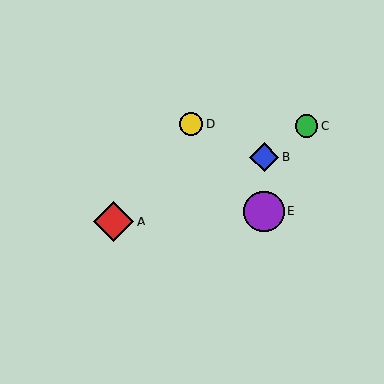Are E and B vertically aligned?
Yes, both are at x≈264.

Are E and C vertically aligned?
No, E is at x≈264 and C is at x≈307.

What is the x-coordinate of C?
Object C is at x≈307.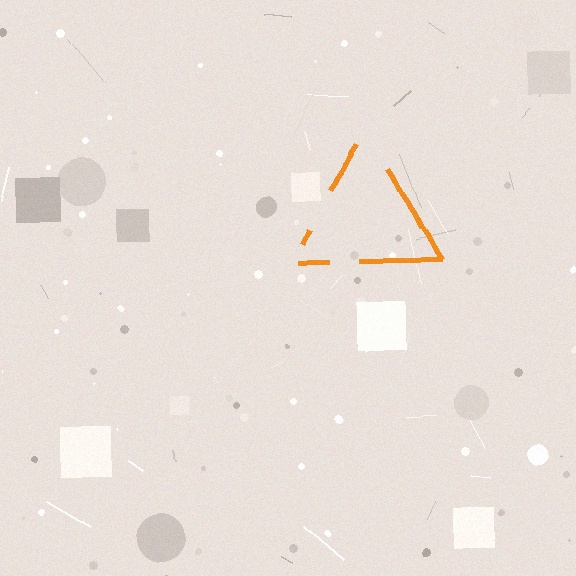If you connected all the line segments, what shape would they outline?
They would outline a triangle.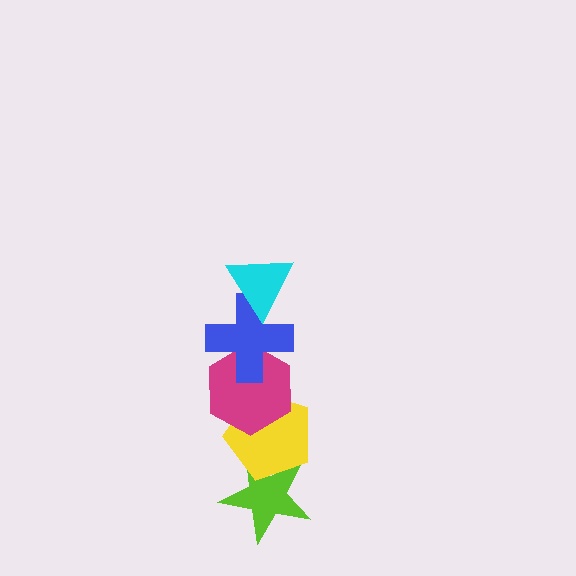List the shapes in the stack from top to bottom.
From top to bottom: the cyan triangle, the blue cross, the magenta hexagon, the yellow pentagon, the lime star.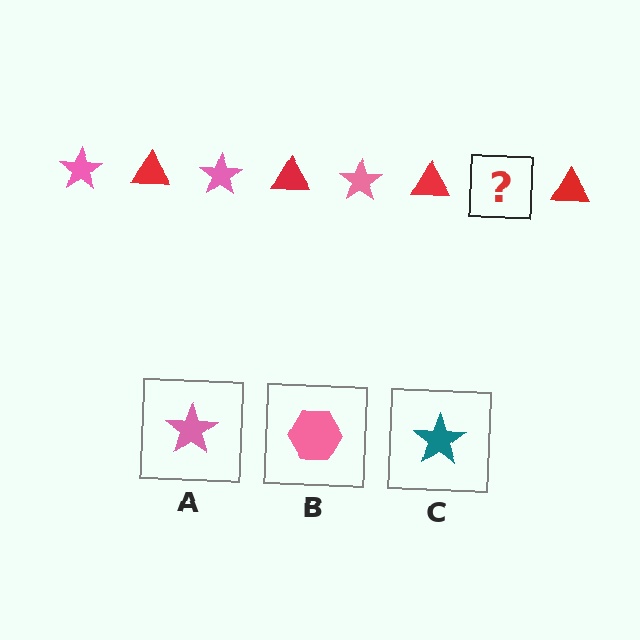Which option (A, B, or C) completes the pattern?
A.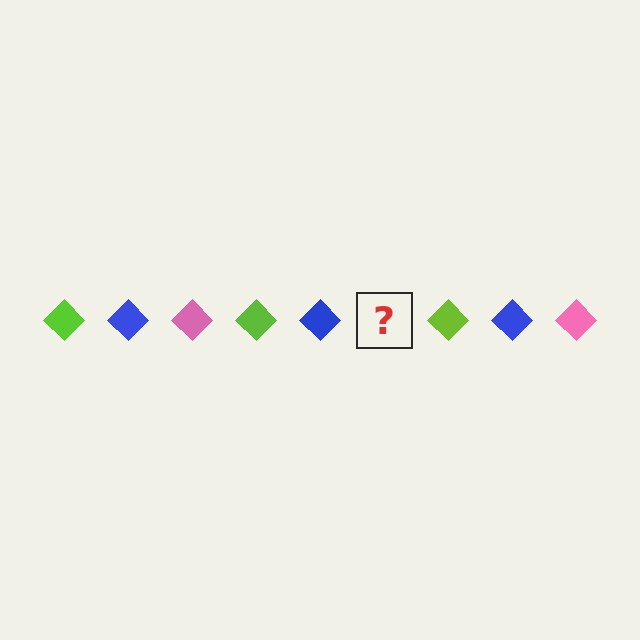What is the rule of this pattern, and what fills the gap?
The rule is that the pattern cycles through lime, blue, pink diamonds. The gap should be filled with a pink diamond.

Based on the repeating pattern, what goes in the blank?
The blank should be a pink diamond.